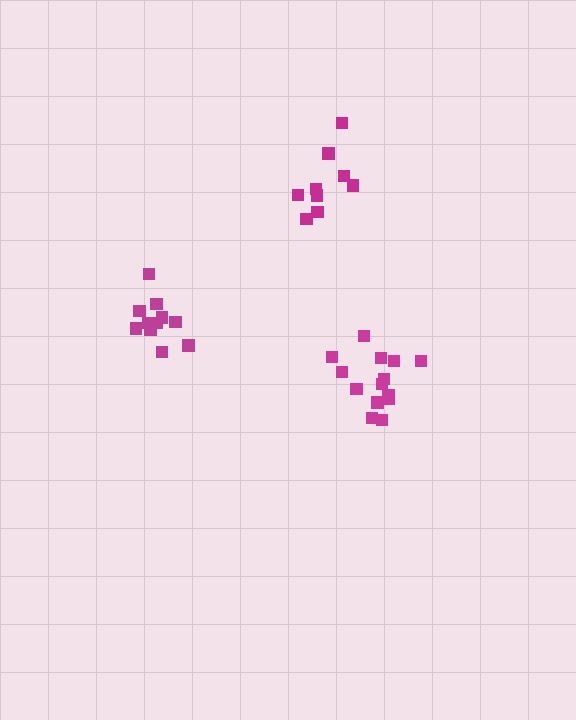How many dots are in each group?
Group 1: 9 dots, Group 2: 11 dots, Group 3: 14 dots (34 total).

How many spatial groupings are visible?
There are 3 spatial groupings.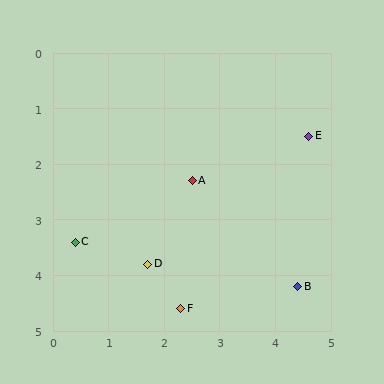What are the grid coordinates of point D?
Point D is at approximately (1.7, 3.8).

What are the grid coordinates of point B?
Point B is at approximately (4.4, 4.2).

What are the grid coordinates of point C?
Point C is at approximately (0.4, 3.4).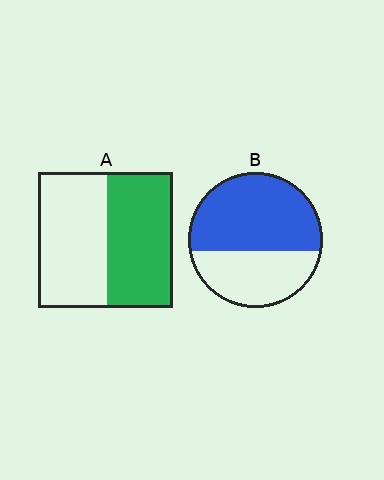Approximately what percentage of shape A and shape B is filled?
A is approximately 50% and B is approximately 60%.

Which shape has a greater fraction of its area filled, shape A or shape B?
Shape B.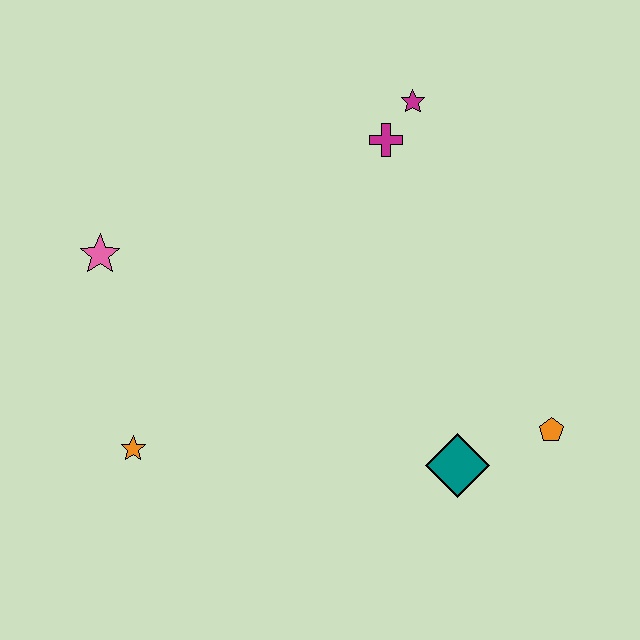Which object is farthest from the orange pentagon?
The pink star is farthest from the orange pentagon.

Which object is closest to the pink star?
The orange star is closest to the pink star.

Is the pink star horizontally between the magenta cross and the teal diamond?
No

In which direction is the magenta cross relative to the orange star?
The magenta cross is above the orange star.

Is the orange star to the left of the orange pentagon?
Yes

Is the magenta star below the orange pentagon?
No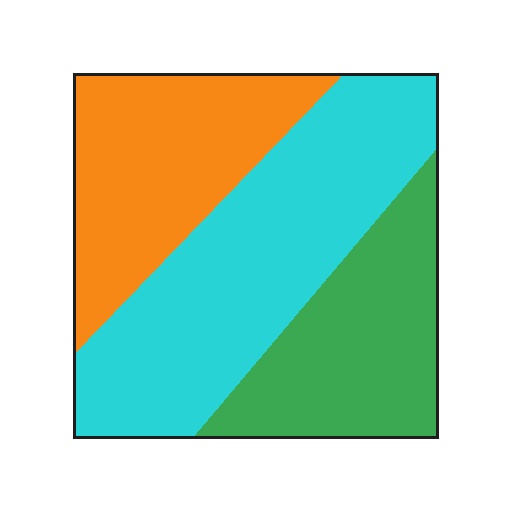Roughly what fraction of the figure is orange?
Orange takes up about one quarter (1/4) of the figure.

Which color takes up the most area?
Cyan, at roughly 45%.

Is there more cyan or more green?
Cyan.